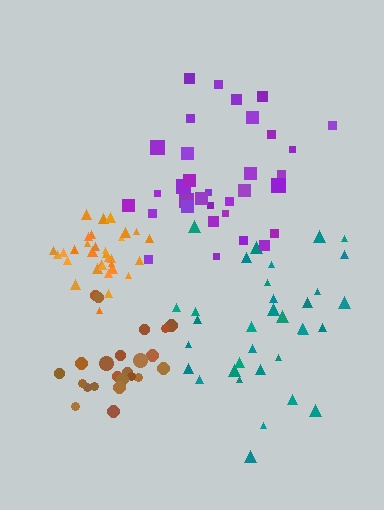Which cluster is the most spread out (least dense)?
Teal.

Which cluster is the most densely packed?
Orange.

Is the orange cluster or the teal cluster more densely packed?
Orange.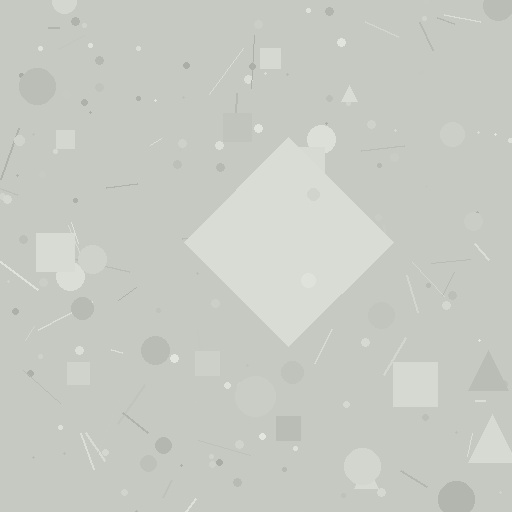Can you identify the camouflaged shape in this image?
The camouflaged shape is a diamond.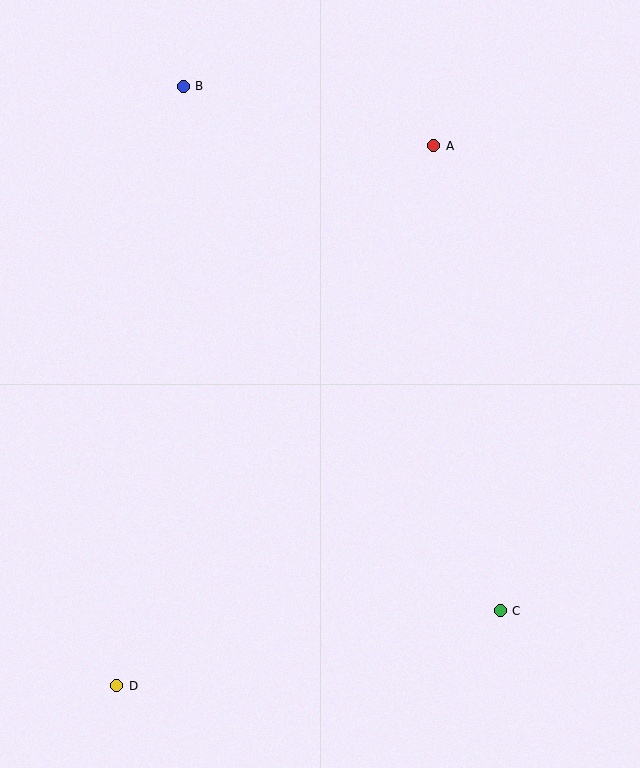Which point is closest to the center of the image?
Point A at (434, 146) is closest to the center.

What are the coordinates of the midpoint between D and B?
The midpoint between D and B is at (150, 386).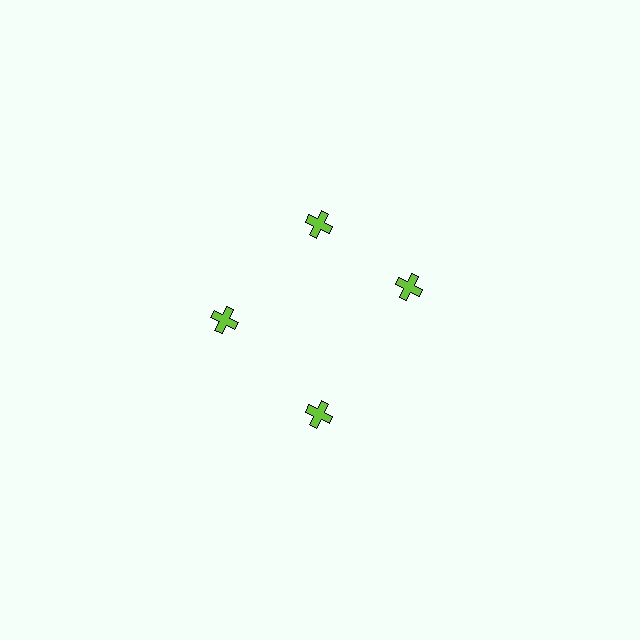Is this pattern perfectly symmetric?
No. The 4 lime crosses are arranged in a ring, but one element near the 3 o'clock position is rotated out of alignment along the ring, breaking the 4-fold rotational symmetry.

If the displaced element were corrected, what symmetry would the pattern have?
It would have 4-fold rotational symmetry — the pattern would map onto itself every 90 degrees.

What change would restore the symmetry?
The symmetry would be restored by rotating it back into even spacing with its neighbors so that all 4 crosses sit at equal angles and equal distance from the center.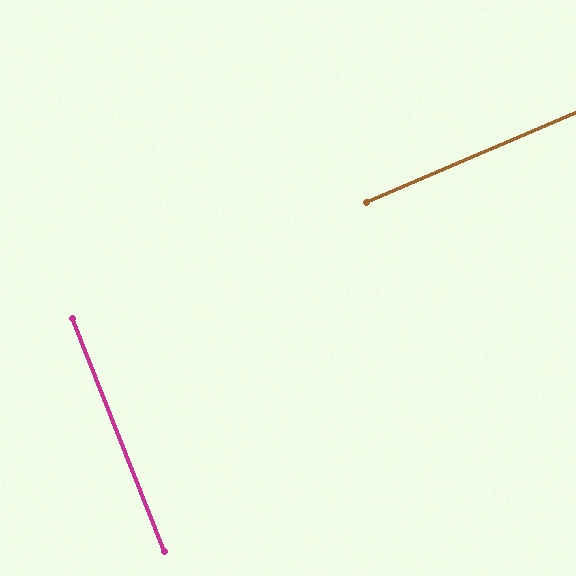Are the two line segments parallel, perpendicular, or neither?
Perpendicular — they meet at approximately 89°.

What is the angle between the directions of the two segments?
Approximately 89 degrees.